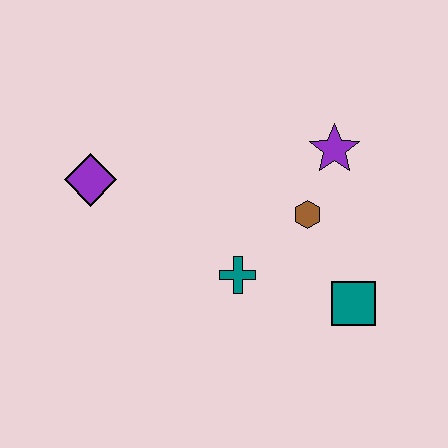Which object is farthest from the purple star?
The purple diamond is farthest from the purple star.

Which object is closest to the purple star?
The brown hexagon is closest to the purple star.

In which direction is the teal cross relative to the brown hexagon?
The teal cross is to the left of the brown hexagon.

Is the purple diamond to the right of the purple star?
No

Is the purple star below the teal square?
No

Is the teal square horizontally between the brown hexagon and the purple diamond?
No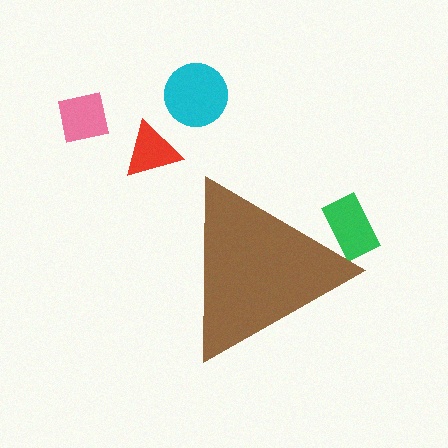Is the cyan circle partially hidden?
No, the cyan circle is fully visible.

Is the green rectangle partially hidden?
Yes, the green rectangle is partially hidden behind the brown triangle.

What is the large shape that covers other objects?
A brown triangle.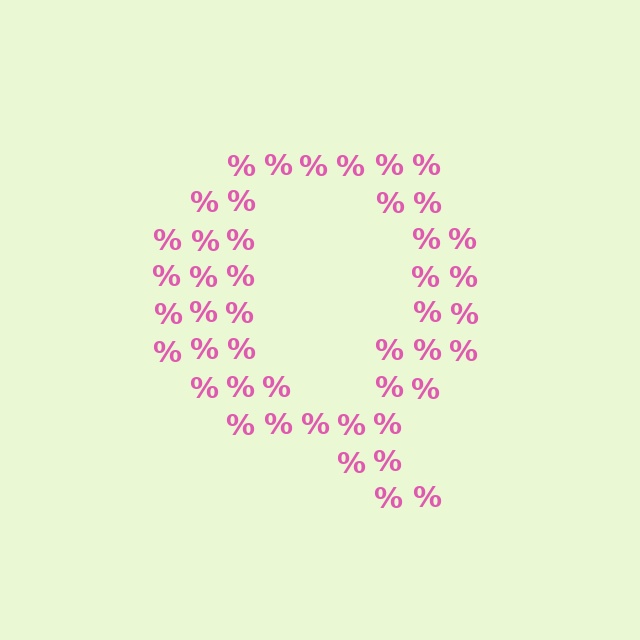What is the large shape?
The large shape is the letter Q.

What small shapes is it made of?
It is made of small percent signs.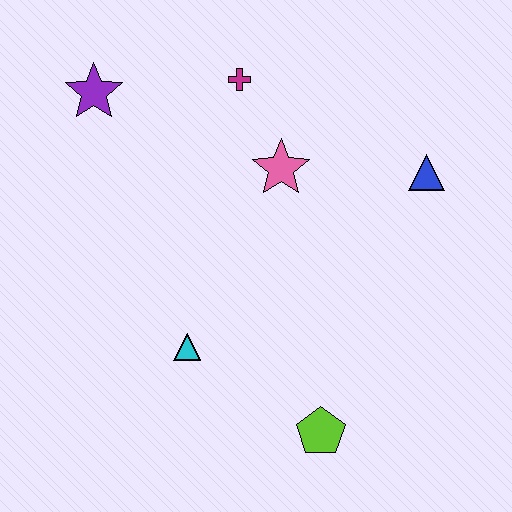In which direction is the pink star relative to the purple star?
The pink star is to the right of the purple star.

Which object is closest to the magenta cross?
The pink star is closest to the magenta cross.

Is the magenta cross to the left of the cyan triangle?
No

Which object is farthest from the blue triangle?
The purple star is farthest from the blue triangle.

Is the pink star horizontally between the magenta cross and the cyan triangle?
No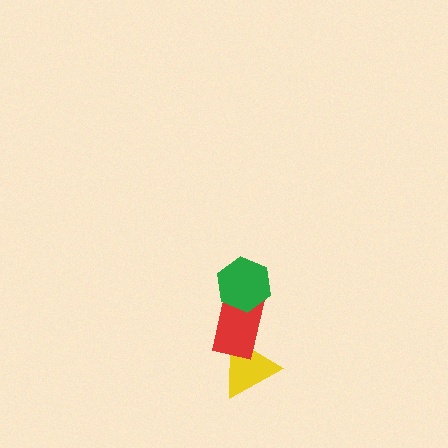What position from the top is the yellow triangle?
The yellow triangle is 3rd from the top.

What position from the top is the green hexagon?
The green hexagon is 1st from the top.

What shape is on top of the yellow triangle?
The red rectangle is on top of the yellow triangle.